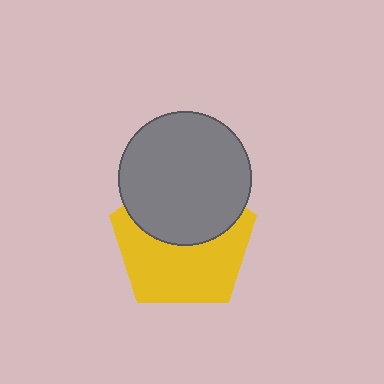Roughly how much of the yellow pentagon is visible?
About half of it is visible (roughly 57%).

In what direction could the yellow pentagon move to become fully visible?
The yellow pentagon could move down. That would shift it out from behind the gray circle entirely.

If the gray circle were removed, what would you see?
You would see the complete yellow pentagon.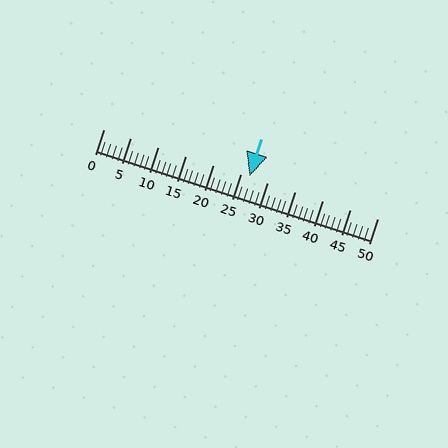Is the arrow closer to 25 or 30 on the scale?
The arrow is closer to 25.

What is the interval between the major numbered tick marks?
The major tick marks are spaced 5 units apart.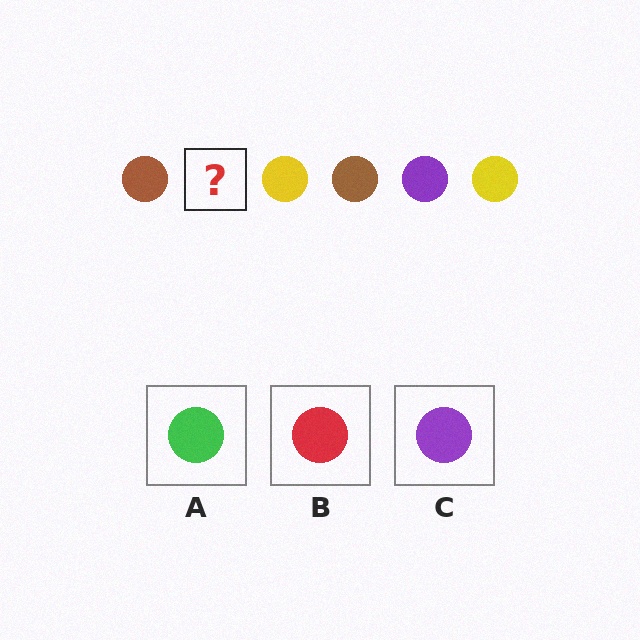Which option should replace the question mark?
Option C.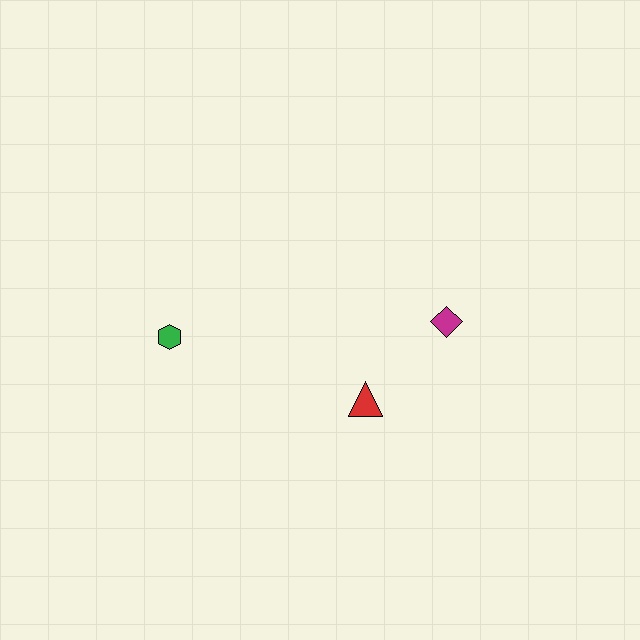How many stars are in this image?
There are no stars.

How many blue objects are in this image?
There are no blue objects.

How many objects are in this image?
There are 3 objects.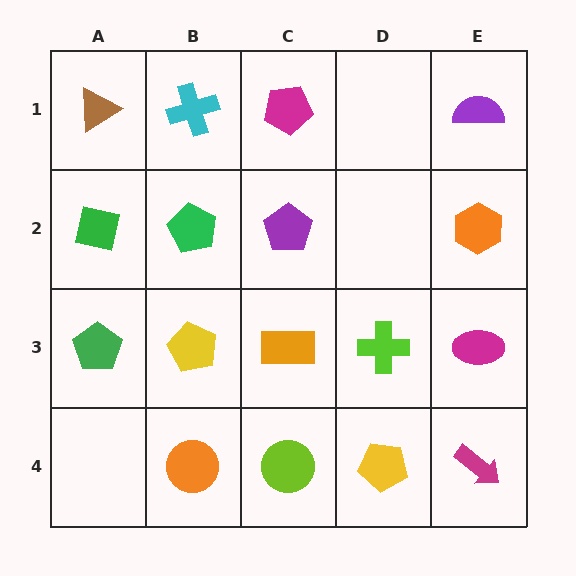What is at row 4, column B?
An orange circle.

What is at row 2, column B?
A green pentagon.